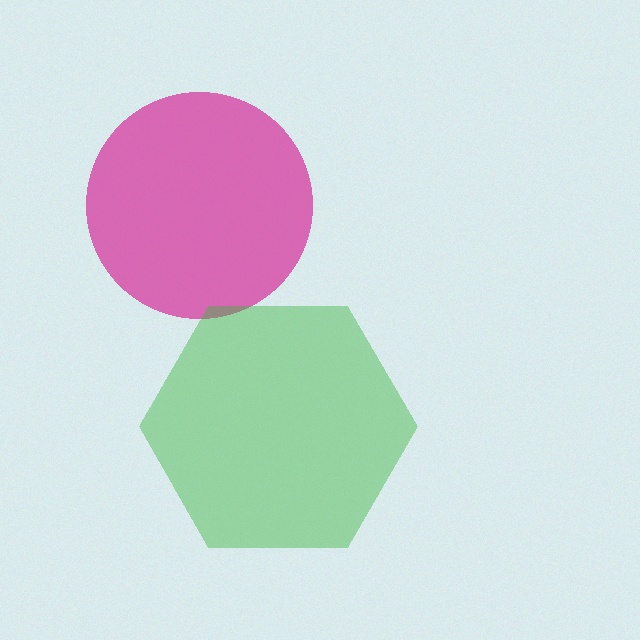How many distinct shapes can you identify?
There are 2 distinct shapes: a magenta circle, a green hexagon.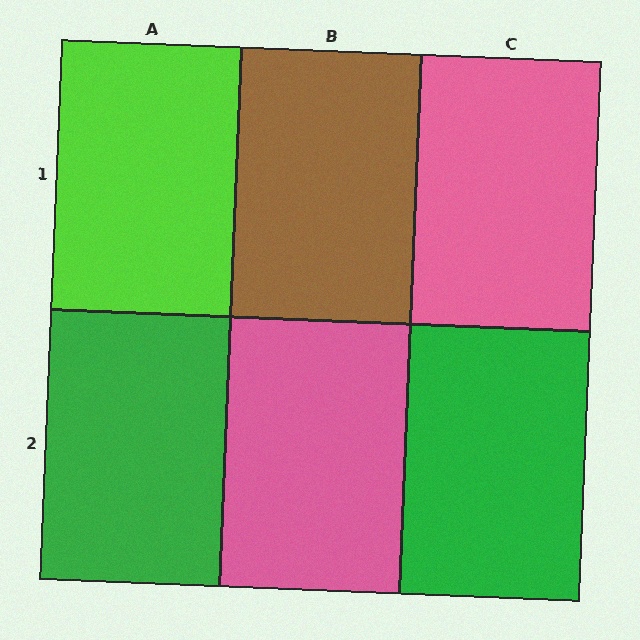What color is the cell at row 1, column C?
Pink.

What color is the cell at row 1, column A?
Lime.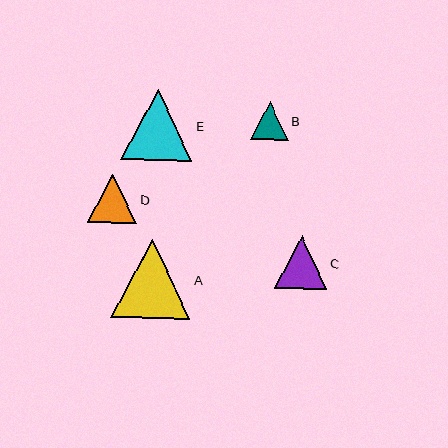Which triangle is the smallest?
Triangle B is the smallest with a size of approximately 38 pixels.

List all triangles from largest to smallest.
From largest to smallest: A, E, C, D, B.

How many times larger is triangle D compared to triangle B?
Triangle D is approximately 1.3 times the size of triangle B.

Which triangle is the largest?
Triangle A is the largest with a size of approximately 79 pixels.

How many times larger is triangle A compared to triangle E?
Triangle A is approximately 1.1 times the size of triangle E.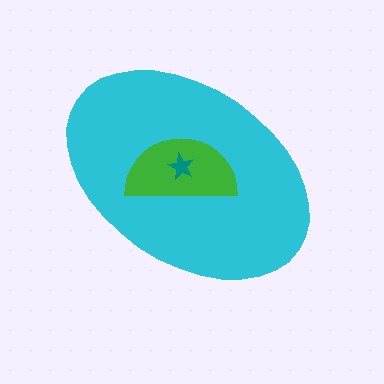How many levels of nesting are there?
3.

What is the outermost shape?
The cyan ellipse.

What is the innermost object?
The teal star.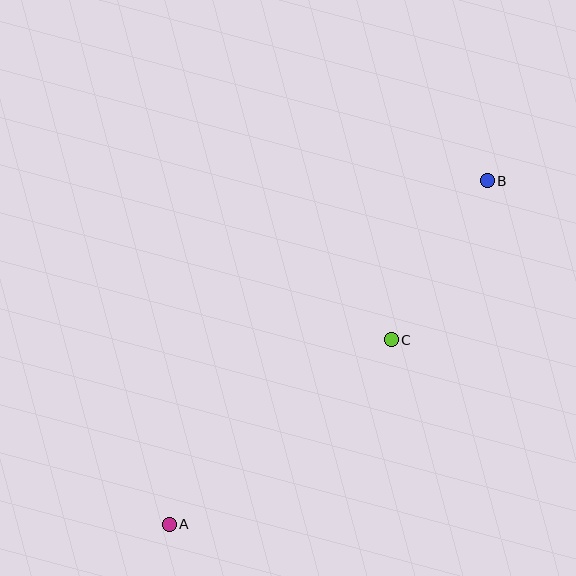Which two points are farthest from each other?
Points A and B are farthest from each other.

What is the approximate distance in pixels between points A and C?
The distance between A and C is approximately 289 pixels.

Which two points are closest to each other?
Points B and C are closest to each other.